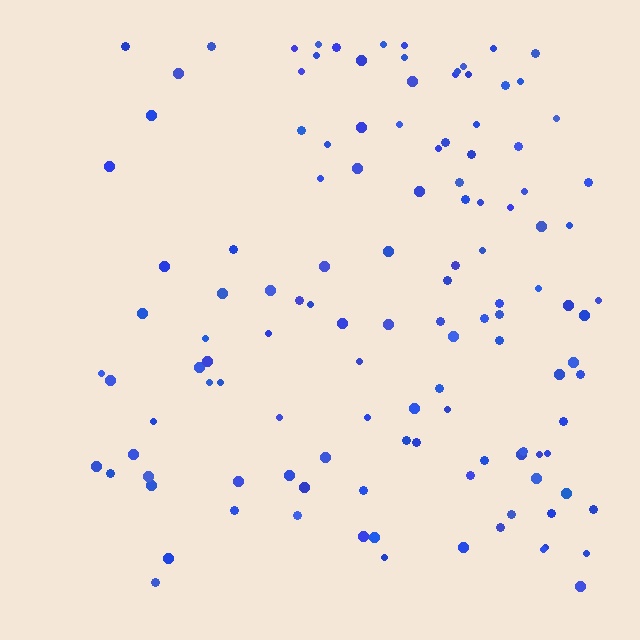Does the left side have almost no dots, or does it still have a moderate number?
Still a moderate number, just noticeably fewer than the right.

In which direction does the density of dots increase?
From left to right, with the right side densest.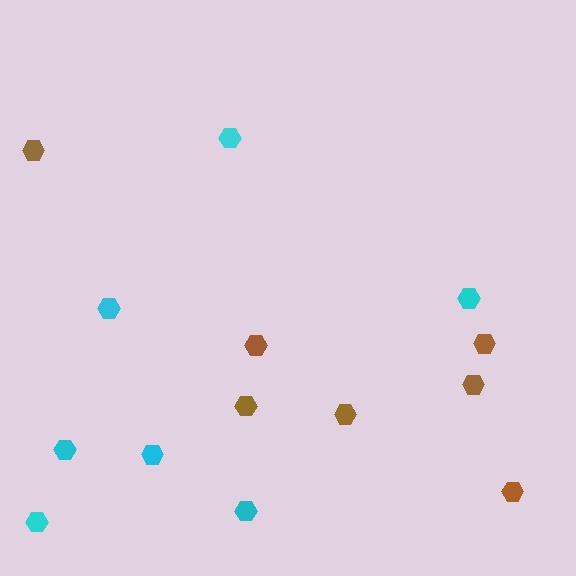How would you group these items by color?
There are 2 groups: one group of brown hexagons (7) and one group of cyan hexagons (7).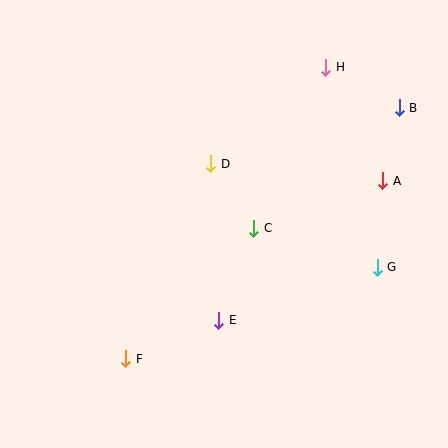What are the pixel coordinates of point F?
Point F is at (126, 359).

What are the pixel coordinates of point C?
Point C is at (253, 228).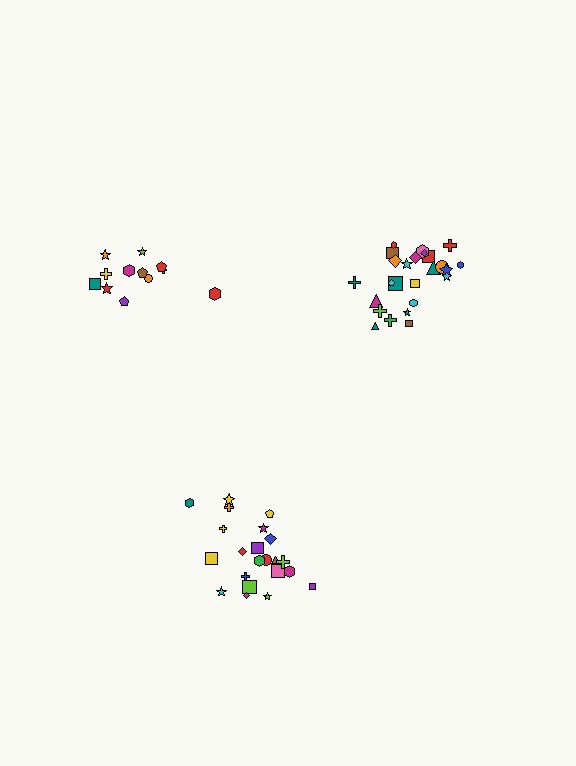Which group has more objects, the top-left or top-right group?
The top-right group.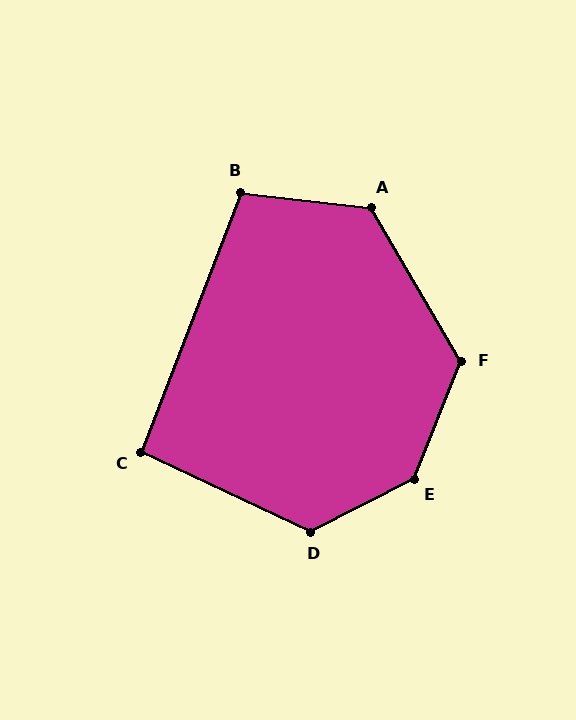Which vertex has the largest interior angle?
E, at approximately 139 degrees.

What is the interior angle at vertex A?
Approximately 127 degrees (obtuse).